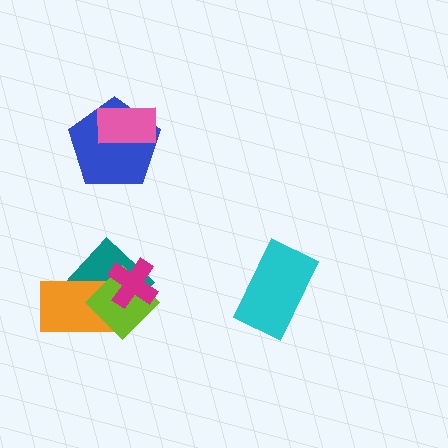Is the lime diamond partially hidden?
Yes, it is partially covered by another shape.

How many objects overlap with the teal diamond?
3 objects overlap with the teal diamond.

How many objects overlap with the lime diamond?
3 objects overlap with the lime diamond.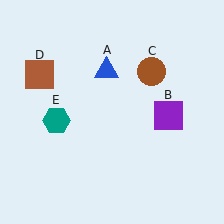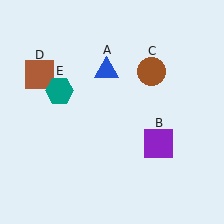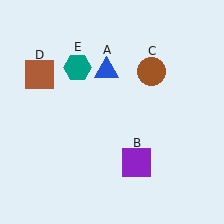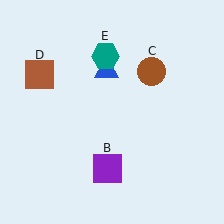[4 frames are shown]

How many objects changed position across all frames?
2 objects changed position: purple square (object B), teal hexagon (object E).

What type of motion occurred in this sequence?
The purple square (object B), teal hexagon (object E) rotated clockwise around the center of the scene.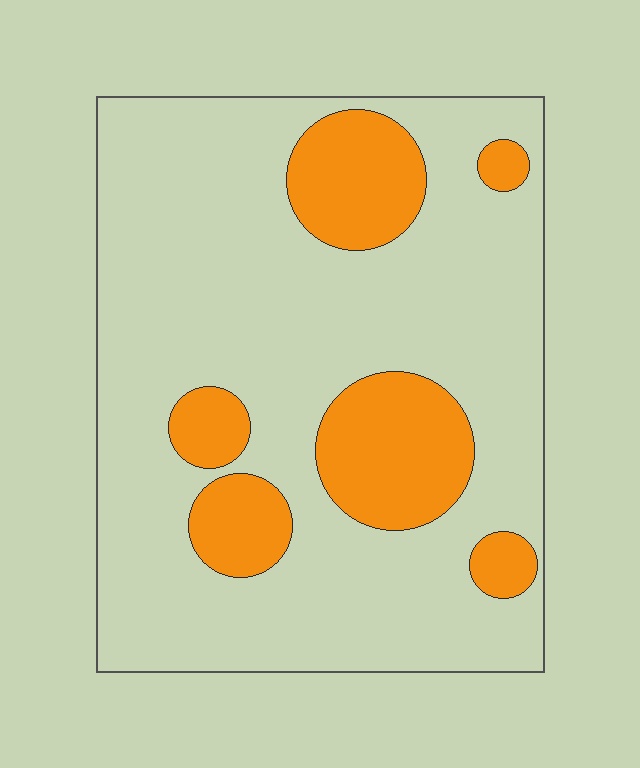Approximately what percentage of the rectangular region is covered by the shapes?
Approximately 20%.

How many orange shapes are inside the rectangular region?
6.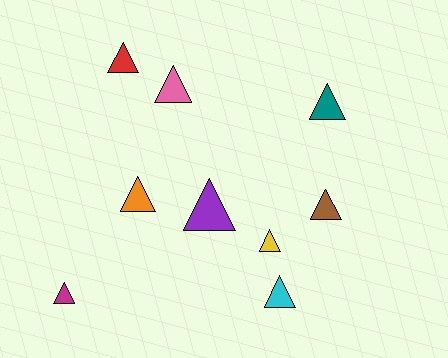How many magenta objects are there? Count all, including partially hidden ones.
There is 1 magenta object.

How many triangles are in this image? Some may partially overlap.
There are 9 triangles.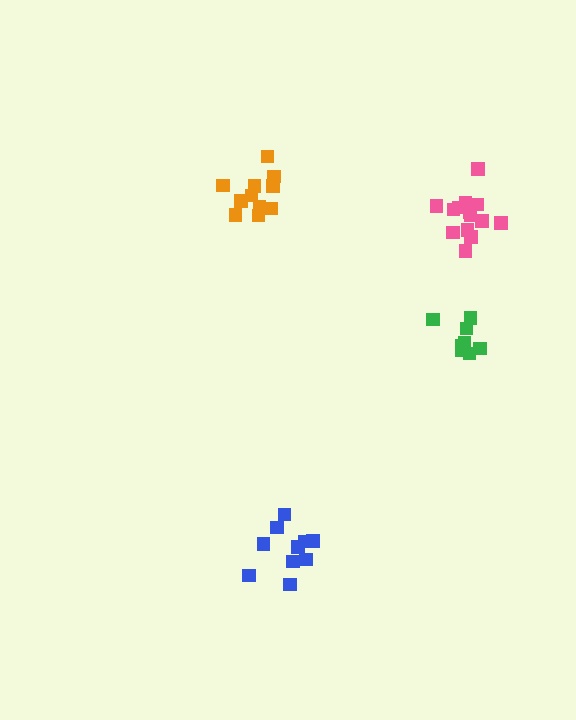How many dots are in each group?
Group 1: 14 dots, Group 2: 9 dots, Group 3: 10 dots, Group 4: 11 dots (44 total).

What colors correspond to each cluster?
The clusters are colored: pink, green, blue, orange.